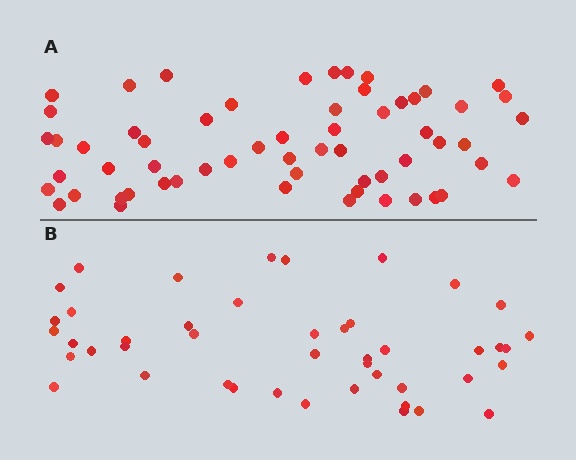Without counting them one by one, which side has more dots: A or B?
Region A (the top region) has more dots.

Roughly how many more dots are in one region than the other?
Region A has approximately 15 more dots than region B.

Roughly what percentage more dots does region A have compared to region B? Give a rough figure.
About 35% more.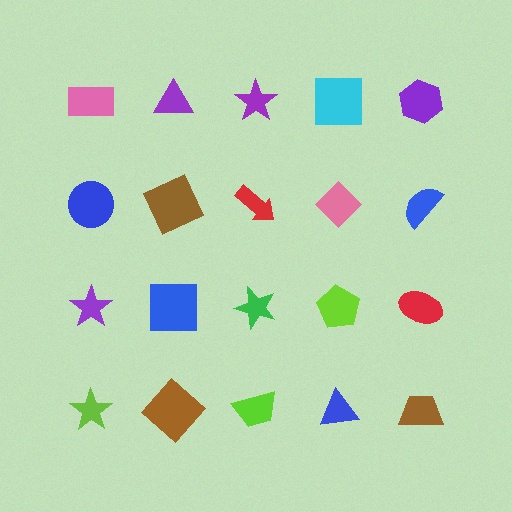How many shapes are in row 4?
5 shapes.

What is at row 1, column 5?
A purple hexagon.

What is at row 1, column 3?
A purple star.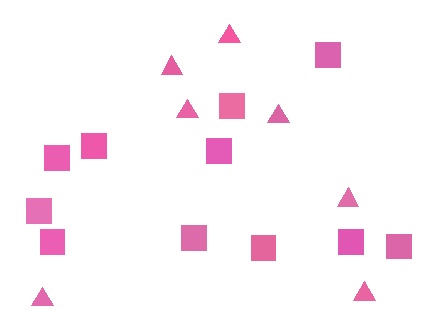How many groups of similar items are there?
There are 2 groups: one group of squares (11) and one group of triangles (7).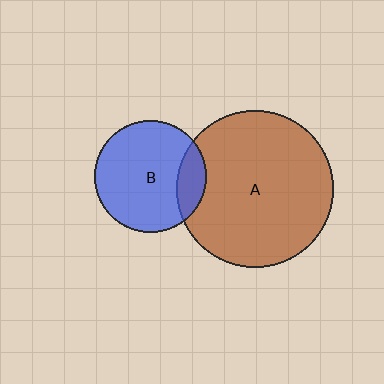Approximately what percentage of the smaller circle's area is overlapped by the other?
Approximately 15%.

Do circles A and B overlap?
Yes.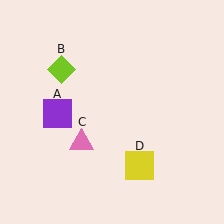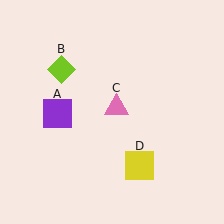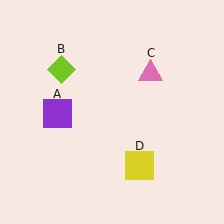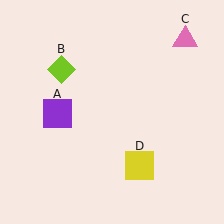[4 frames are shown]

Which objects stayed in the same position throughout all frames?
Purple square (object A) and lime diamond (object B) and yellow square (object D) remained stationary.